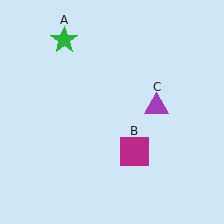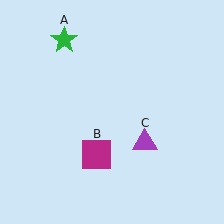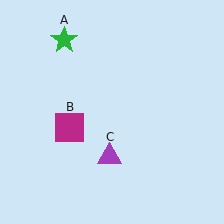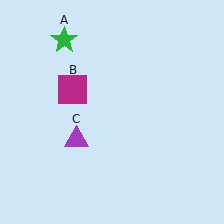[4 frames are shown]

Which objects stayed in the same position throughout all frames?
Green star (object A) remained stationary.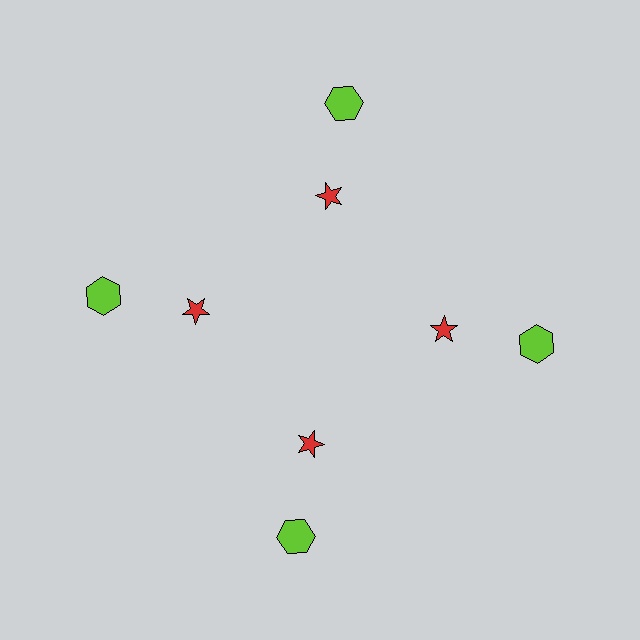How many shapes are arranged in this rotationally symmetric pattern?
There are 8 shapes, arranged in 4 groups of 2.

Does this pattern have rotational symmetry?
Yes, this pattern has 4-fold rotational symmetry. It looks the same after rotating 90 degrees around the center.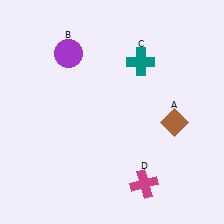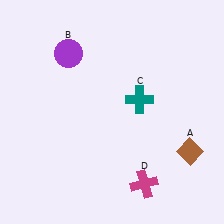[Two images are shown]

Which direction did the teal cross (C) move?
The teal cross (C) moved down.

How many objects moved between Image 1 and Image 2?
2 objects moved between the two images.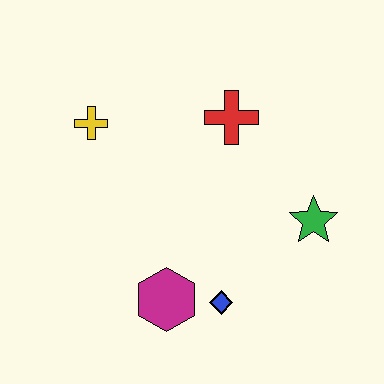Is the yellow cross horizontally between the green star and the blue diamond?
No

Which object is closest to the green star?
The blue diamond is closest to the green star.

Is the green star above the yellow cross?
No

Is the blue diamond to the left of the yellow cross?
No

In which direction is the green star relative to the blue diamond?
The green star is to the right of the blue diamond.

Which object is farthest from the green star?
The yellow cross is farthest from the green star.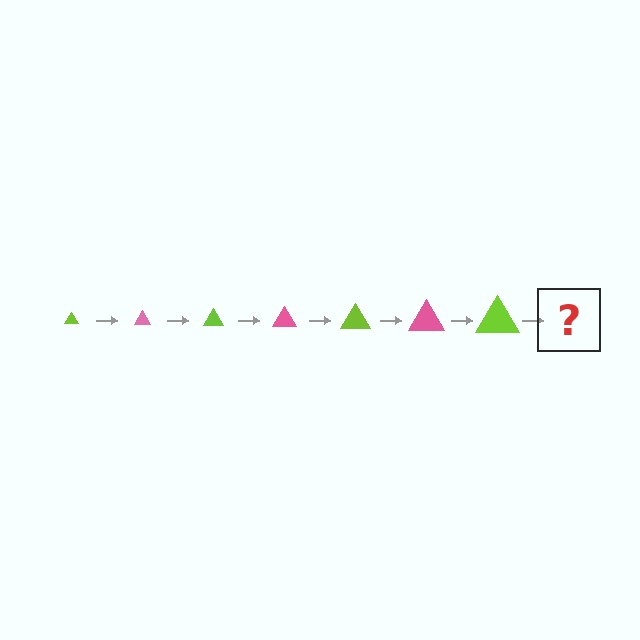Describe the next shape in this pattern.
It should be a pink triangle, larger than the previous one.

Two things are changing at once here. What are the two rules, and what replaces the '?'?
The two rules are that the triangle grows larger each step and the color cycles through lime and pink. The '?' should be a pink triangle, larger than the previous one.